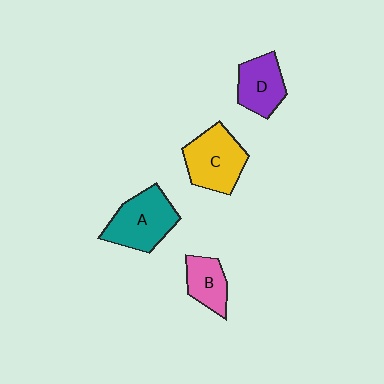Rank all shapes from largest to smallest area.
From largest to smallest: A (teal), C (yellow), D (purple), B (pink).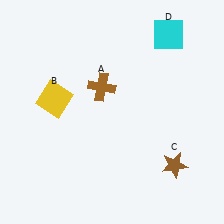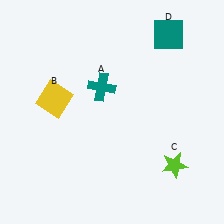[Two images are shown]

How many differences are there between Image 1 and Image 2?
There are 3 differences between the two images.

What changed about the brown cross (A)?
In Image 1, A is brown. In Image 2, it changed to teal.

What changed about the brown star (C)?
In Image 1, C is brown. In Image 2, it changed to lime.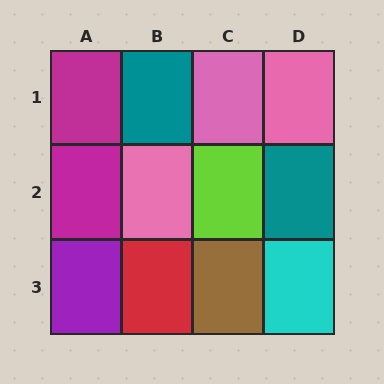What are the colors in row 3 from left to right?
Purple, red, brown, cyan.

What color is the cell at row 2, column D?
Teal.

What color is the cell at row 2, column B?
Pink.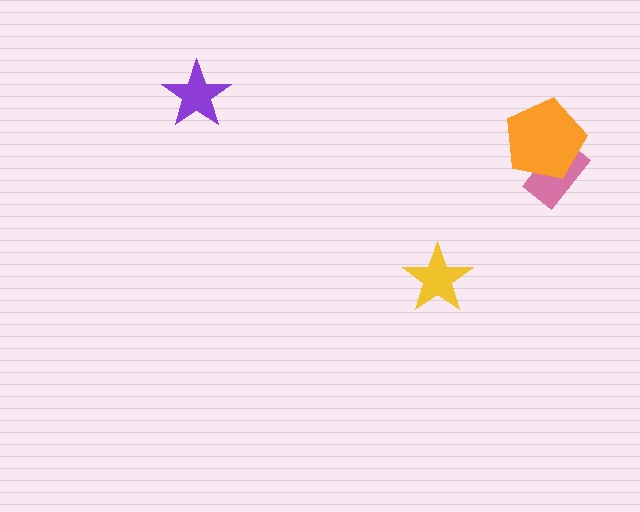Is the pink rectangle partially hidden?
Yes, it is partially covered by another shape.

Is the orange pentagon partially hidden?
No, no other shape covers it.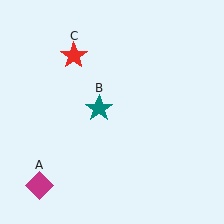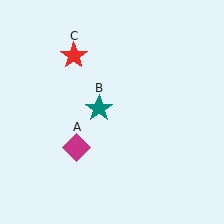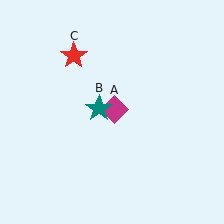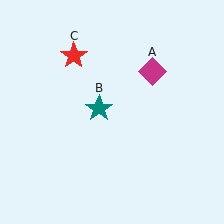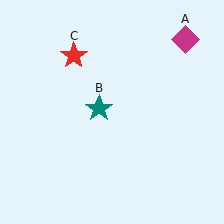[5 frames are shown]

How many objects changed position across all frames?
1 object changed position: magenta diamond (object A).